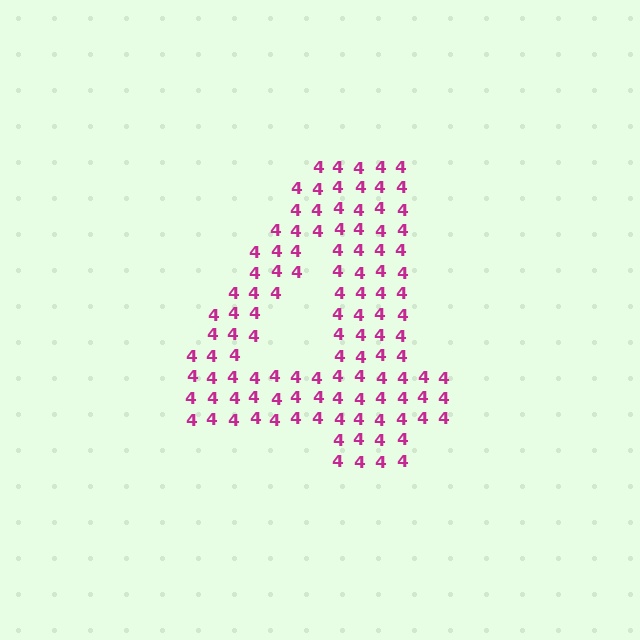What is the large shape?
The large shape is the digit 4.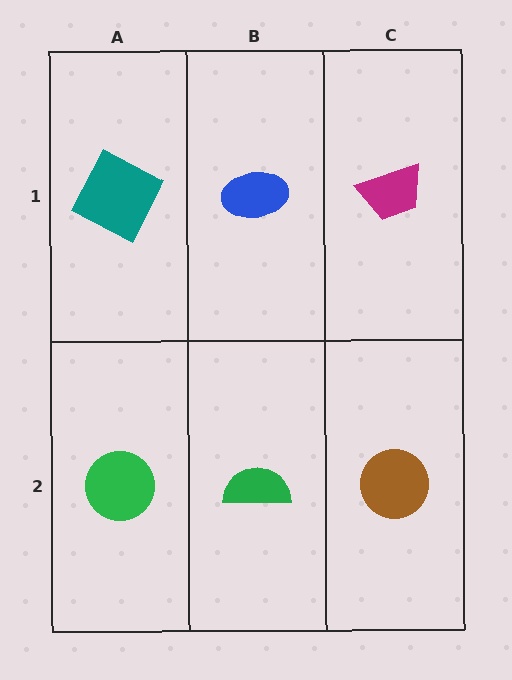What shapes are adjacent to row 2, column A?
A teal square (row 1, column A), a green semicircle (row 2, column B).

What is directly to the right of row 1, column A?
A blue ellipse.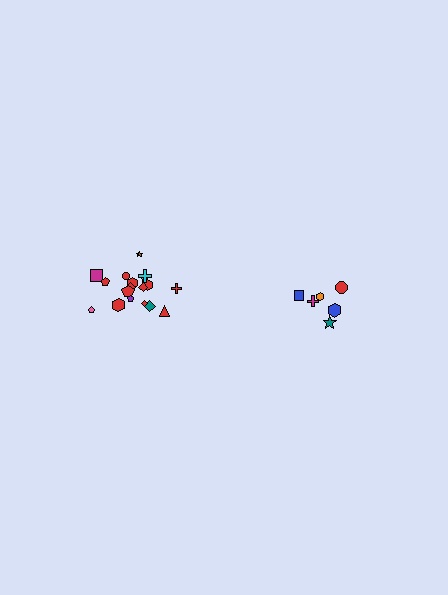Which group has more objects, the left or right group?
The left group.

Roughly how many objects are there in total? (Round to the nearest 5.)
Roughly 25 objects in total.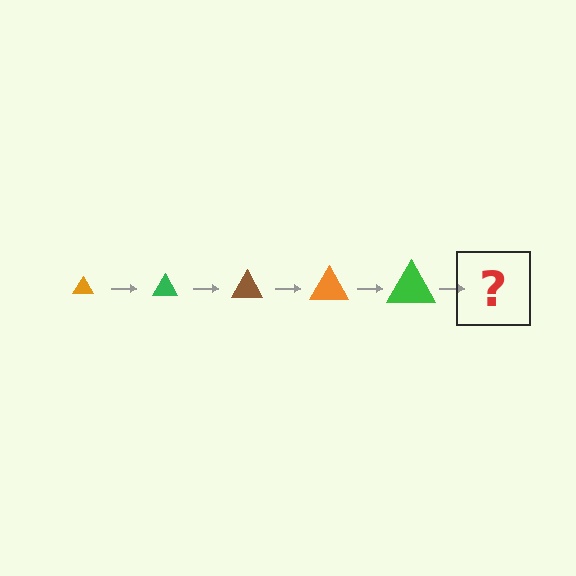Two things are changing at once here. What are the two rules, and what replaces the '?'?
The two rules are that the triangle grows larger each step and the color cycles through orange, green, and brown. The '?' should be a brown triangle, larger than the previous one.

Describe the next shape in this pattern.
It should be a brown triangle, larger than the previous one.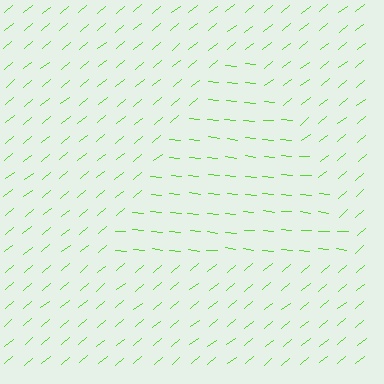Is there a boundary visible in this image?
Yes, there is a texture boundary formed by a change in line orientation.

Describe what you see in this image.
The image is filled with small lime line segments. A triangle region in the image has lines oriented differently from the surrounding lines, creating a visible texture boundary.